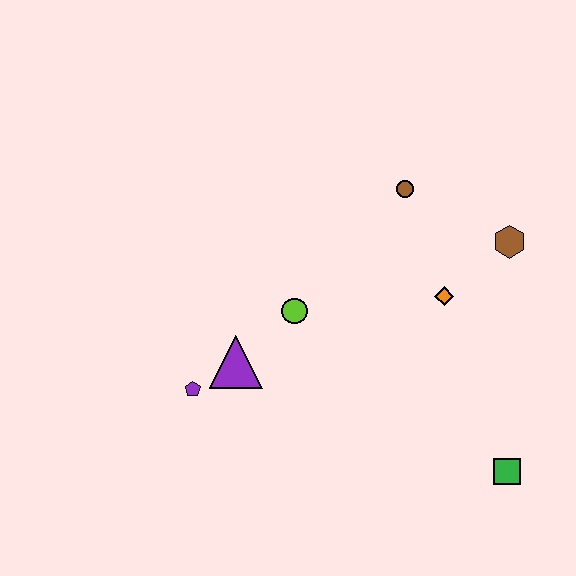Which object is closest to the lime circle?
The purple triangle is closest to the lime circle.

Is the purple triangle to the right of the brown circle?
No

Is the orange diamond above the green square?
Yes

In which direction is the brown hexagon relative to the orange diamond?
The brown hexagon is to the right of the orange diamond.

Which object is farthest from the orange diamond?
The purple pentagon is farthest from the orange diamond.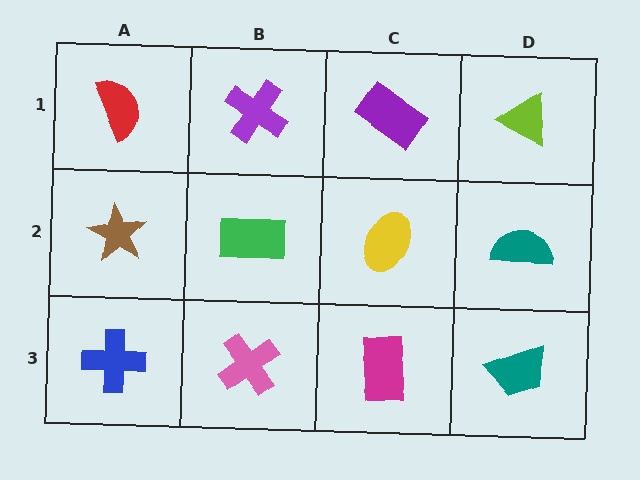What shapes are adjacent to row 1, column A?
A brown star (row 2, column A), a purple cross (row 1, column B).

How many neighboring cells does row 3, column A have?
2.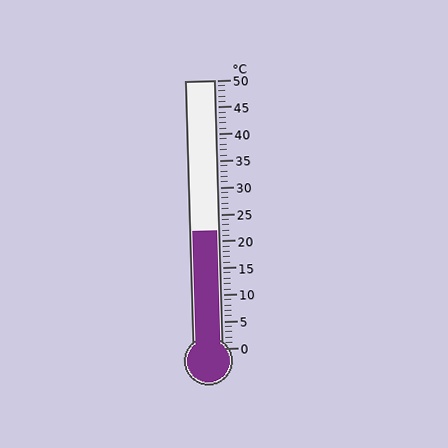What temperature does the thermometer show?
The thermometer shows approximately 22°C.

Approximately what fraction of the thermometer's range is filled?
The thermometer is filled to approximately 45% of its range.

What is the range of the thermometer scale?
The thermometer scale ranges from 0°C to 50°C.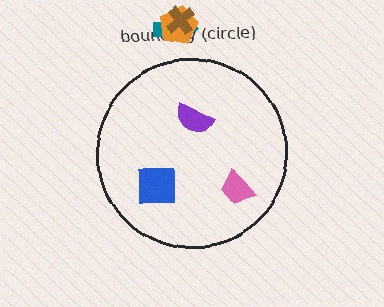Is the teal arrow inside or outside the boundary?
Outside.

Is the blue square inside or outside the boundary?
Inside.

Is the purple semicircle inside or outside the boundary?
Inside.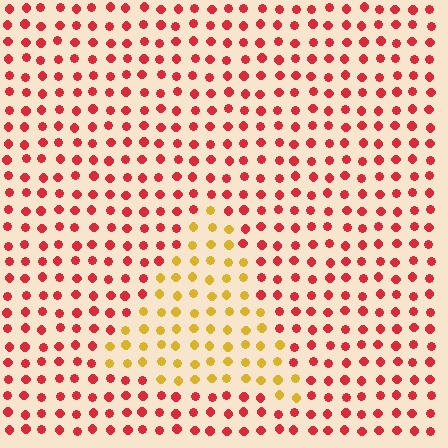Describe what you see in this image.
The image is filled with small red elements in a uniform arrangement. A triangle-shaped region is visible where the elements are tinted to a slightly different hue, forming a subtle color boundary.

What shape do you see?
I see a triangle.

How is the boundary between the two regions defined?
The boundary is defined purely by a slight shift in hue (about 53 degrees). Spacing, size, and orientation are identical on both sides.